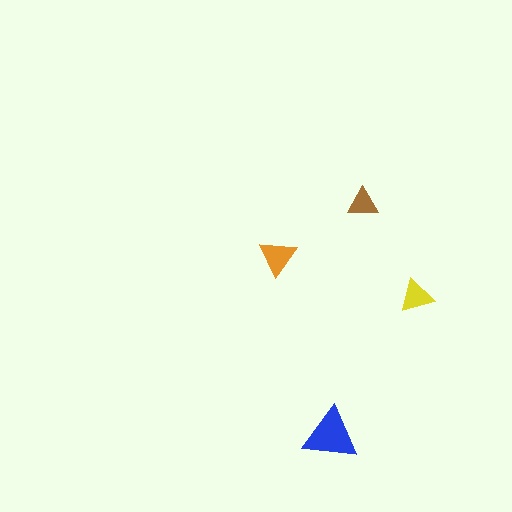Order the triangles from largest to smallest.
the blue one, the orange one, the yellow one, the brown one.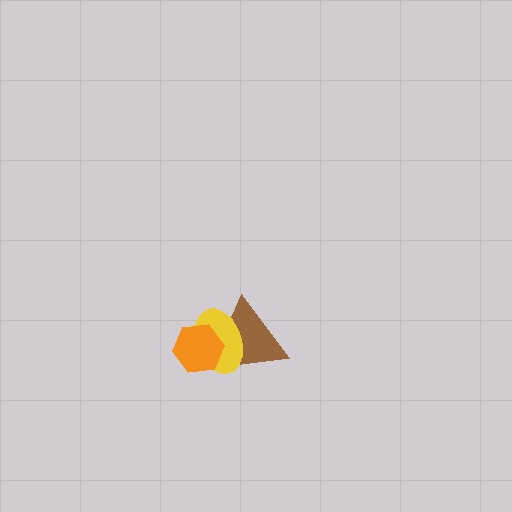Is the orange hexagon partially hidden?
No, no other shape covers it.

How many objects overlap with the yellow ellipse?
2 objects overlap with the yellow ellipse.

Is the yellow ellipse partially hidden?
Yes, it is partially covered by another shape.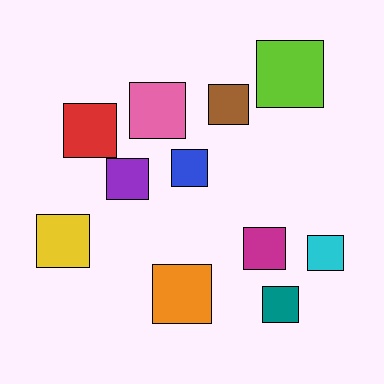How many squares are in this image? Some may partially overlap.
There are 11 squares.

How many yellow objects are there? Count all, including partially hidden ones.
There is 1 yellow object.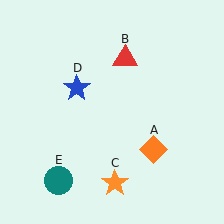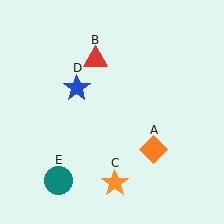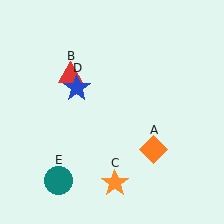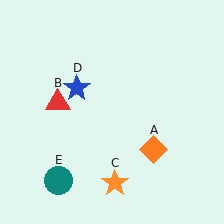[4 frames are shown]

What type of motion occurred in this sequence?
The red triangle (object B) rotated counterclockwise around the center of the scene.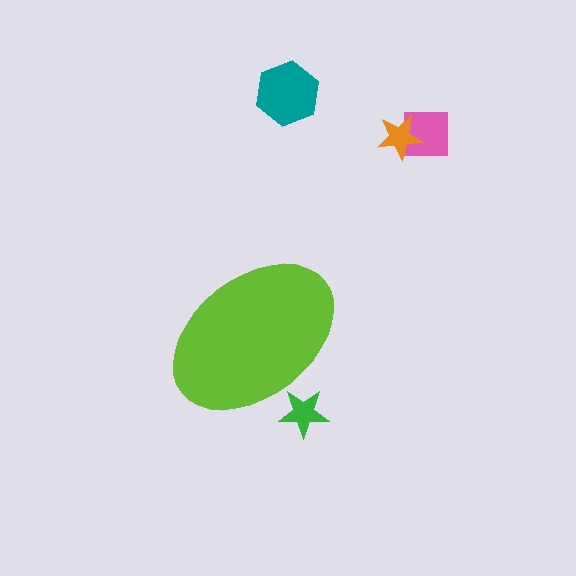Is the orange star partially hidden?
No, the orange star is fully visible.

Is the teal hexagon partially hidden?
No, the teal hexagon is fully visible.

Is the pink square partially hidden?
No, the pink square is fully visible.